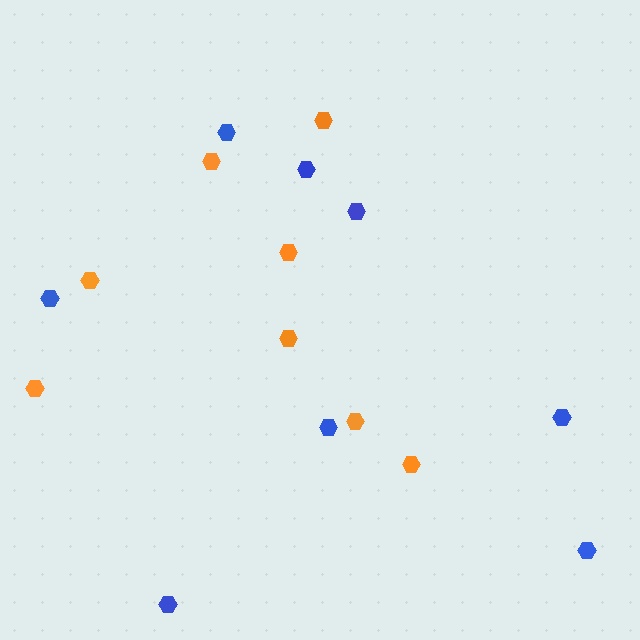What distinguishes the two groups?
There are 2 groups: one group of orange hexagons (8) and one group of blue hexagons (8).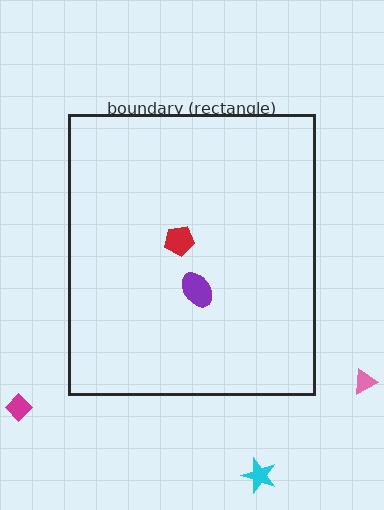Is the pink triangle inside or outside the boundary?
Outside.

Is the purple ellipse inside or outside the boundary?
Inside.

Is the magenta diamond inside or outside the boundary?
Outside.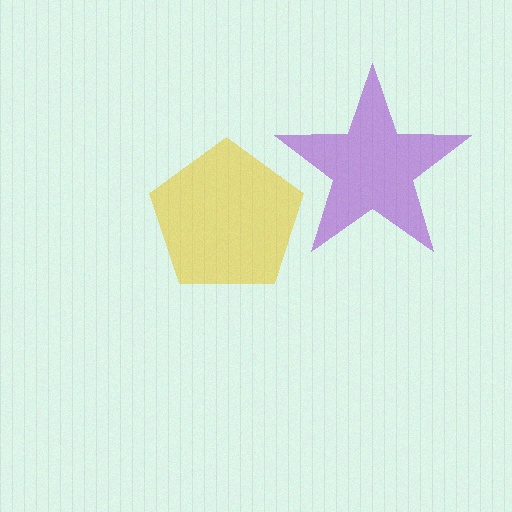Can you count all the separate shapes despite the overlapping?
Yes, there are 2 separate shapes.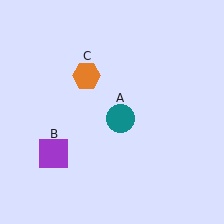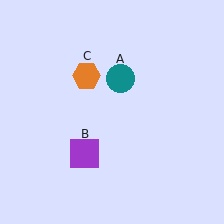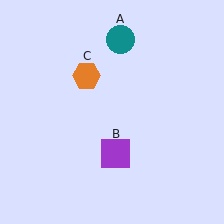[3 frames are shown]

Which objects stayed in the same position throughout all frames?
Orange hexagon (object C) remained stationary.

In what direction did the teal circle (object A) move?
The teal circle (object A) moved up.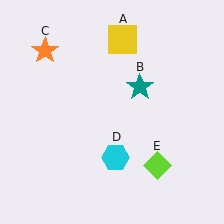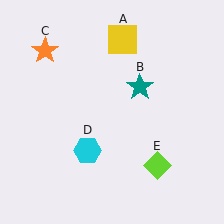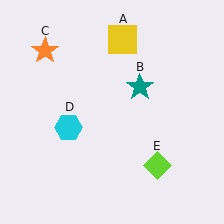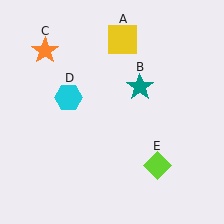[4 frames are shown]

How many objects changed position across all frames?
1 object changed position: cyan hexagon (object D).